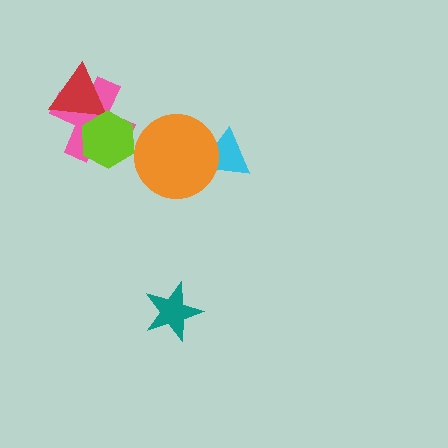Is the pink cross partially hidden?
Yes, it is partially covered by another shape.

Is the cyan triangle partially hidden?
Yes, it is partially covered by another shape.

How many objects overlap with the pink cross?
2 objects overlap with the pink cross.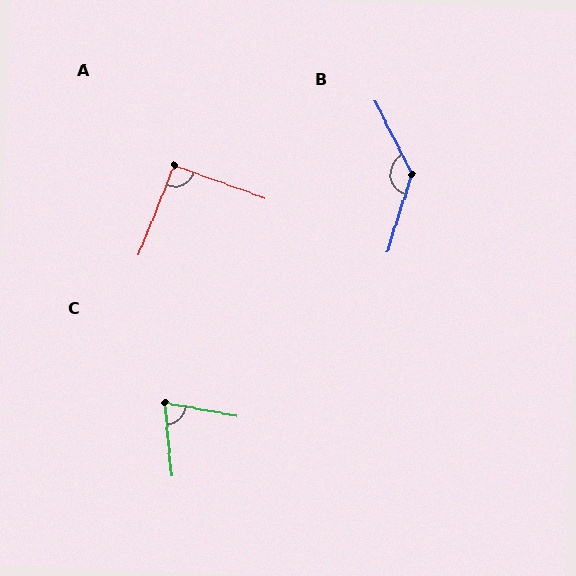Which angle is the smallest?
C, at approximately 75 degrees.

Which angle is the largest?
B, at approximately 136 degrees.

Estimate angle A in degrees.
Approximately 92 degrees.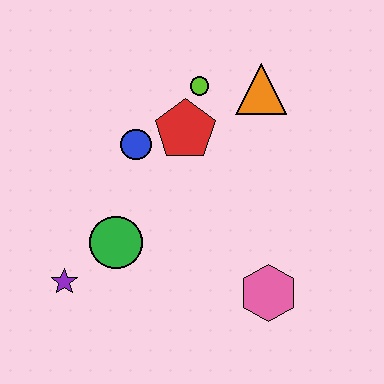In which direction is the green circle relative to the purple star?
The green circle is to the right of the purple star.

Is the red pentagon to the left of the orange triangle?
Yes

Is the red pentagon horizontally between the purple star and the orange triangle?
Yes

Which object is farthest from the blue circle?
The pink hexagon is farthest from the blue circle.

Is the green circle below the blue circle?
Yes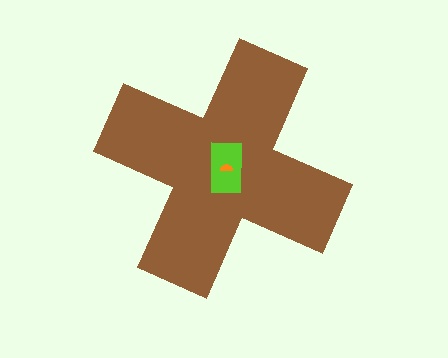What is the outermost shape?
The brown cross.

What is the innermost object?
The orange semicircle.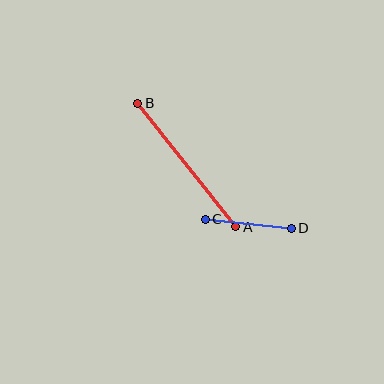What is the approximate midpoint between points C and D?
The midpoint is at approximately (248, 224) pixels.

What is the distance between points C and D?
The distance is approximately 87 pixels.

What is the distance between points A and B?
The distance is approximately 157 pixels.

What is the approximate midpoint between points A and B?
The midpoint is at approximately (187, 165) pixels.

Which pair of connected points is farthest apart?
Points A and B are farthest apart.